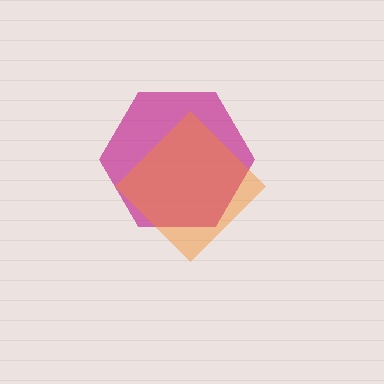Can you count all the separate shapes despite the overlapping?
Yes, there are 2 separate shapes.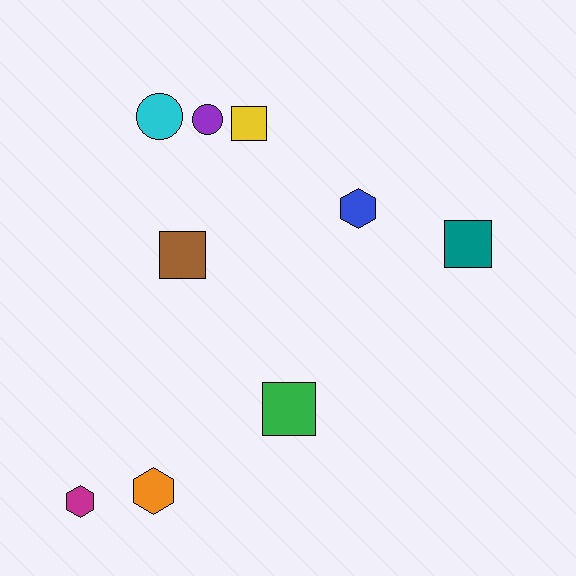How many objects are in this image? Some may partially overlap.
There are 9 objects.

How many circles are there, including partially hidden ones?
There are 2 circles.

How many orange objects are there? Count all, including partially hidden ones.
There is 1 orange object.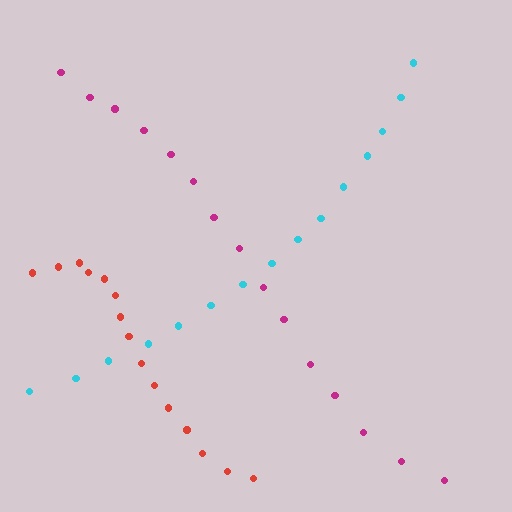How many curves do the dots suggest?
There are 3 distinct paths.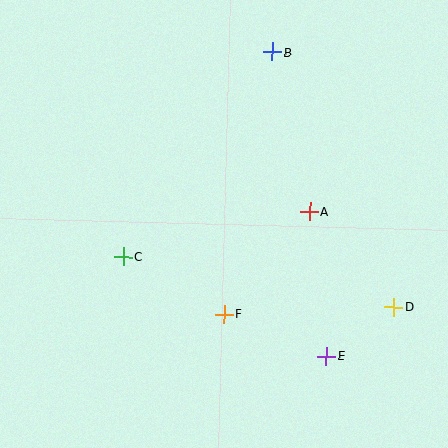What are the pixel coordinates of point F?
Point F is at (224, 314).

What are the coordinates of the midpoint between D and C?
The midpoint between D and C is at (258, 282).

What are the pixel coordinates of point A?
Point A is at (310, 212).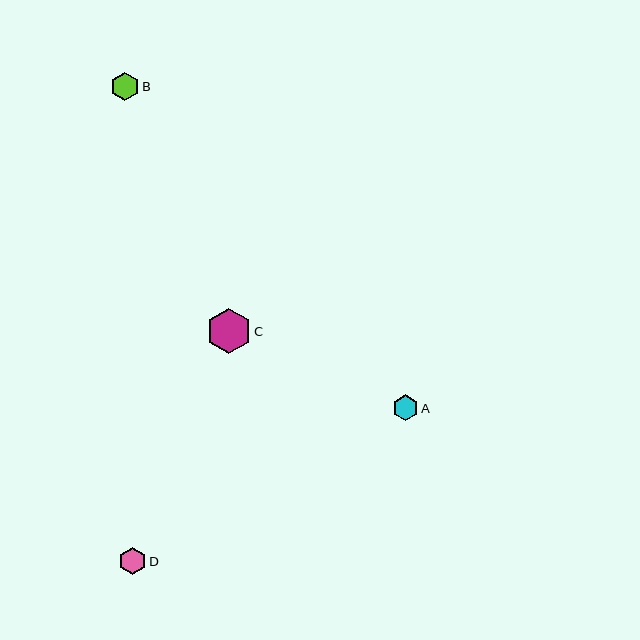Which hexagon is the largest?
Hexagon C is the largest with a size of approximately 45 pixels.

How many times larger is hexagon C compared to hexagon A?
Hexagon C is approximately 1.8 times the size of hexagon A.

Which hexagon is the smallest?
Hexagon A is the smallest with a size of approximately 26 pixels.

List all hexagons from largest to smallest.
From largest to smallest: C, B, D, A.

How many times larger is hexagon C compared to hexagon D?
Hexagon C is approximately 1.7 times the size of hexagon D.